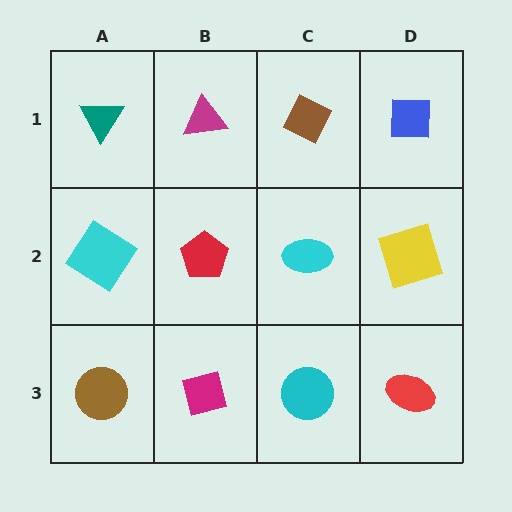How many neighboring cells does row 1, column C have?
3.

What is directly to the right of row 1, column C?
A blue square.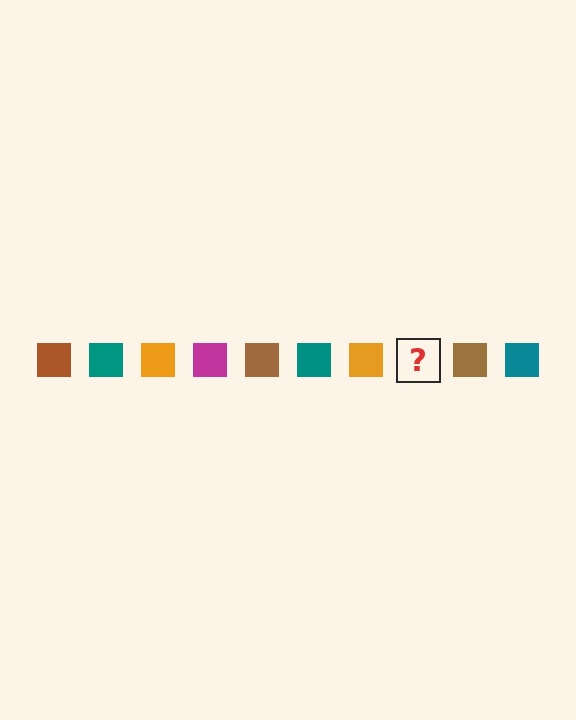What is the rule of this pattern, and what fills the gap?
The rule is that the pattern cycles through brown, teal, orange, magenta squares. The gap should be filled with a magenta square.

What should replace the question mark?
The question mark should be replaced with a magenta square.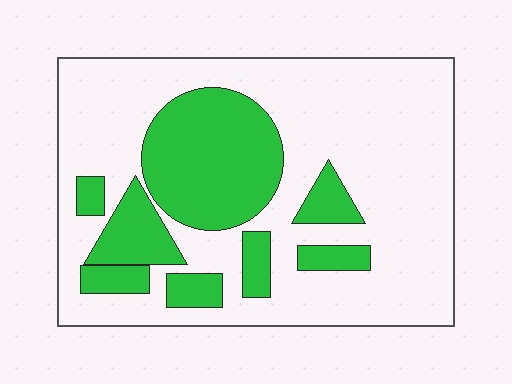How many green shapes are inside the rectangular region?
8.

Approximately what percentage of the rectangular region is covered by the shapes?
Approximately 30%.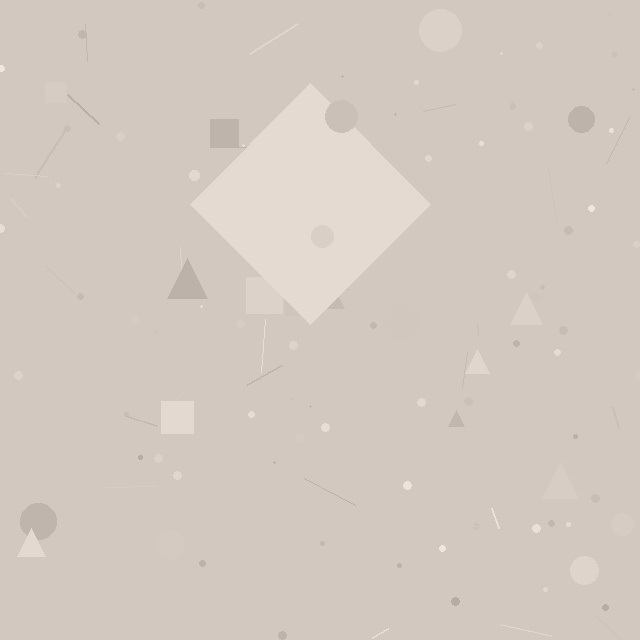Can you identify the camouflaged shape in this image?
The camouflaged shape is a diamond.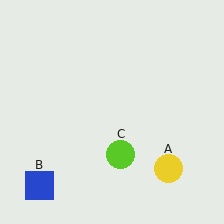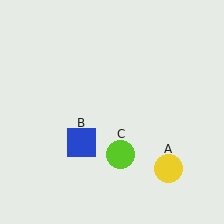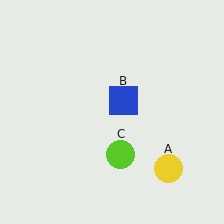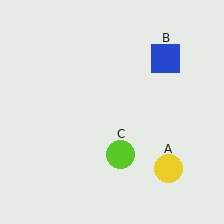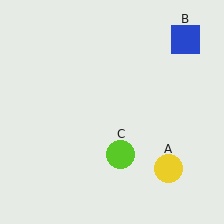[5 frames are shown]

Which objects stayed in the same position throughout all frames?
Yellow circle (object A) and lime circle (object C) remained stationary.